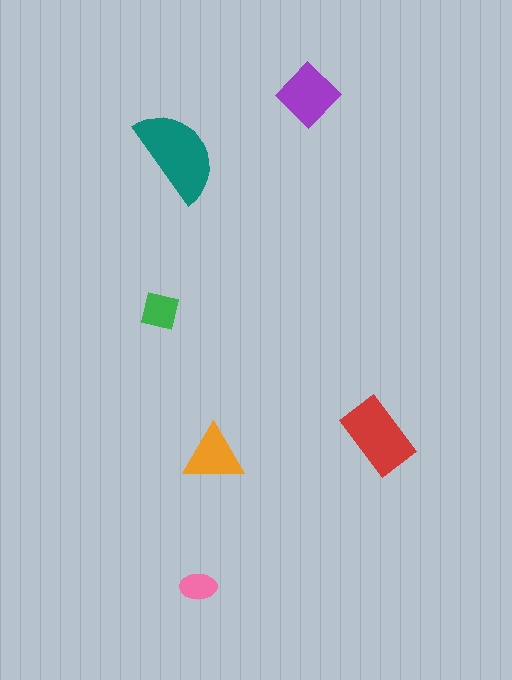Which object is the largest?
The teal semicircle.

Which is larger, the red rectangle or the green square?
The red rectangle.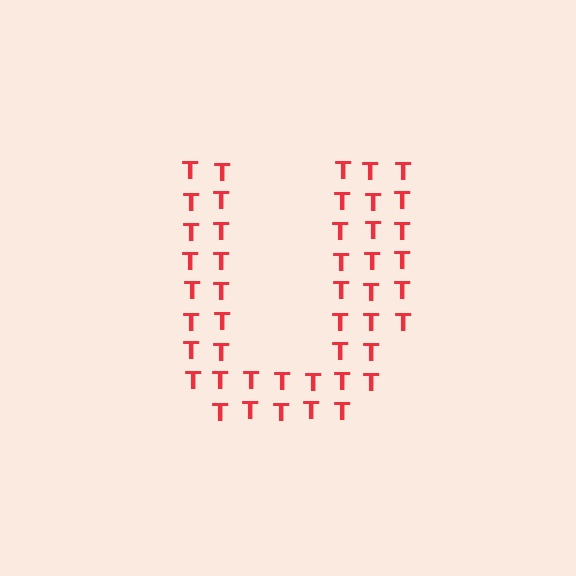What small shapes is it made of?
It is made of small letter T's.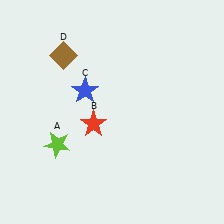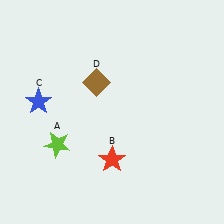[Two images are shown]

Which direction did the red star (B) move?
The red star (B) moved down.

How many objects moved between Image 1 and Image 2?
3 objects moved between the two images.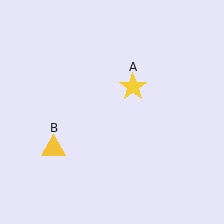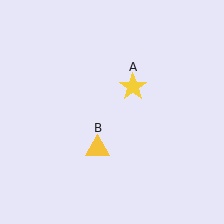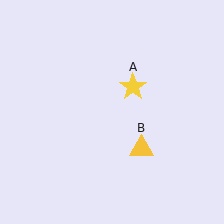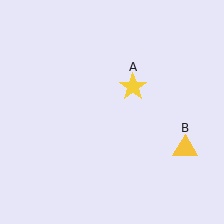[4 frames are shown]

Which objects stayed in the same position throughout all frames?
Yellow star (object A) remained stationary.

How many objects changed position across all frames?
1 object changed position: yellow triangle (object B).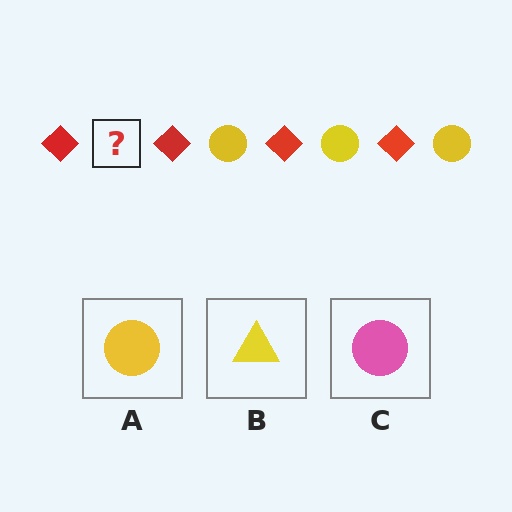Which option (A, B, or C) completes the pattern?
A.